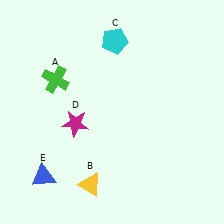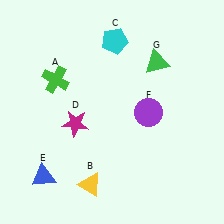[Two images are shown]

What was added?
A purple circle (F), a green triangle (G) were added in Image 2.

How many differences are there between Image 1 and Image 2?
There are 2 differences between the two images.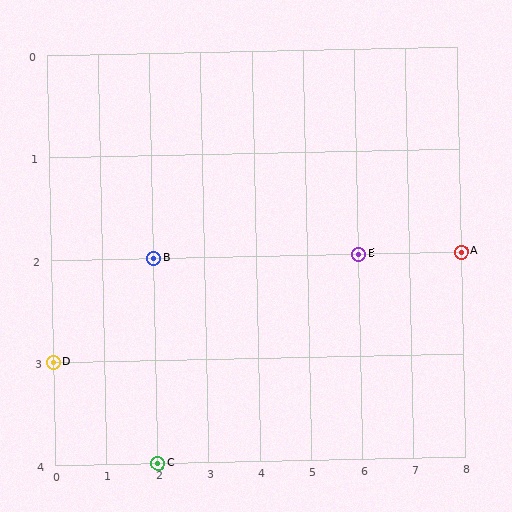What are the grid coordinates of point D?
Point D is at grid coordinates (0, 3).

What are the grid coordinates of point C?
Point C is at grid coordinates (2, 4).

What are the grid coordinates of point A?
Point A is at grid coordinates (8, 2).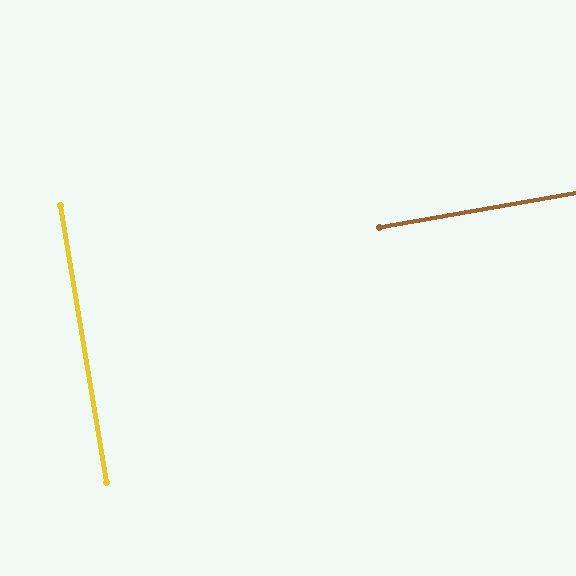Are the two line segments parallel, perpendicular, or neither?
Perpendicular — they meet at approximately 90°.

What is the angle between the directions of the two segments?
Approximately 90 degrees.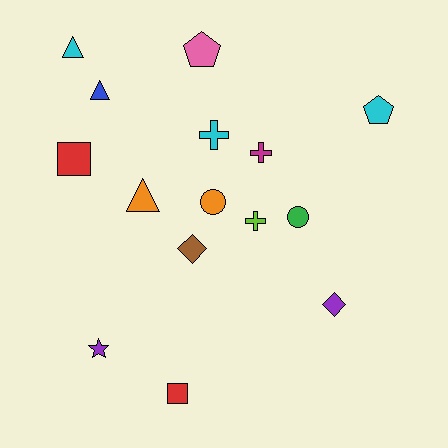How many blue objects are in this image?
There is 1 blue object.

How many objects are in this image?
There are 15 objects.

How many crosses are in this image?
There are 3 crosses.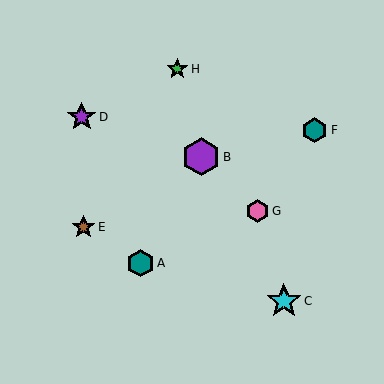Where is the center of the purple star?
The center of the purple star is at (82, 117).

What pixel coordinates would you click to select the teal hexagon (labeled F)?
Click at (315, 130) to select the teal hexagon F.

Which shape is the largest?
The purple hexagon (labeled B) is the largest.